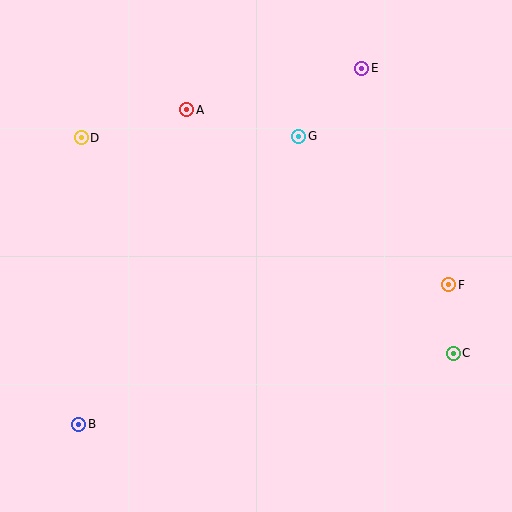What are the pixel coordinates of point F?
Point F is at (449, 285).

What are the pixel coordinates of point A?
Point A is at (187, 110).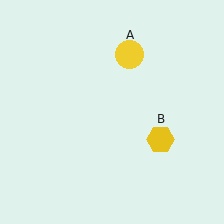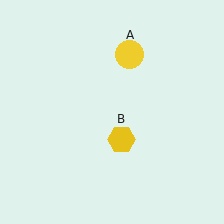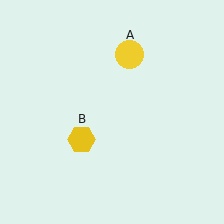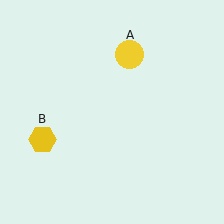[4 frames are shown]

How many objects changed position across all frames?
1 object changed position: yellow hexagon (object B).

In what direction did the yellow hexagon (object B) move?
The yellow hexagon (object B) moved left.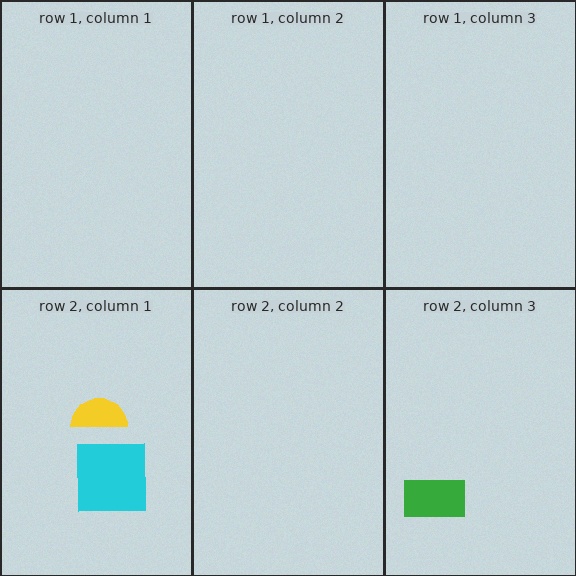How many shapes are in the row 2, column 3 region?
1.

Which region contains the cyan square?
The row 2, column 1 region.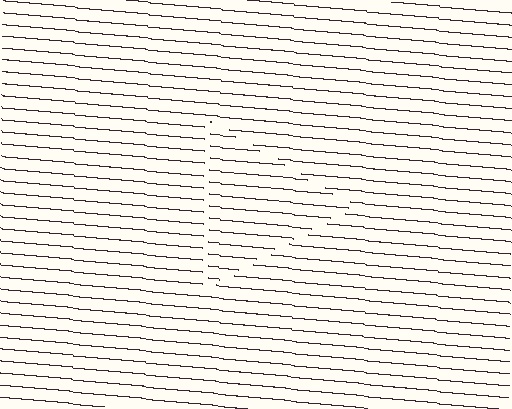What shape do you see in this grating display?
An illusory triangle. The interior of the shape contains the same grating, shifted by half a period — the contour is defined by the phase discontinuity where line-ends from the inner and outer gratings abut.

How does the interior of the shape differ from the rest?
The interior of the shape contains the same grating, shifted by half a period — the contour is defined by the phase discontinuity where line-ends from the inner and outer gratings abut.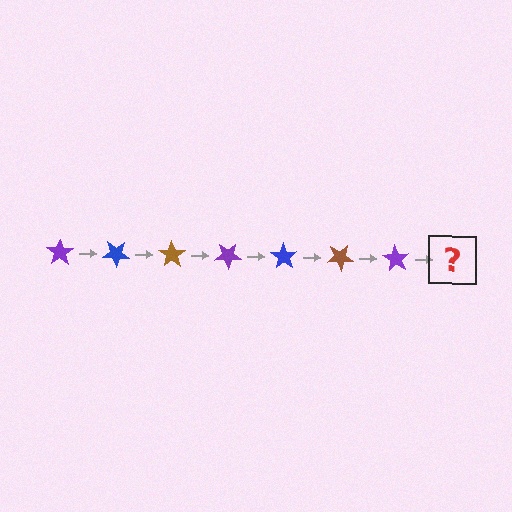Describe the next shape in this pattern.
It should be a blue star, rotated 245 degrees from the start.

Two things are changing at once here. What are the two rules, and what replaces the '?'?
The two rules are that it rotates 35 degrees each step and the color cycles through purple, blue, and brown. The '?' should be a blue star, rotated 245 degrees from the start.